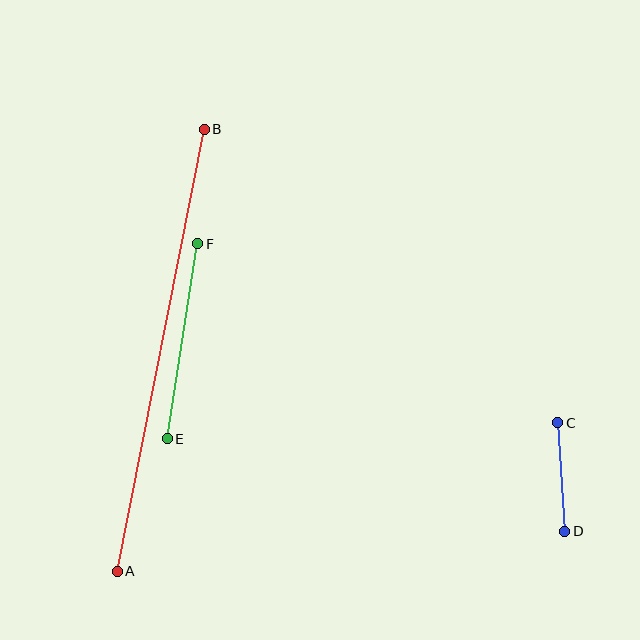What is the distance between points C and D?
The distance is approximately 109 pixels.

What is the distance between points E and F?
The distance is approximately 197 pixels.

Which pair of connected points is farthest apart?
Points A and B are farthest apart.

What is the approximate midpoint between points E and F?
The midpoint is at approximately (182, 341) pixels.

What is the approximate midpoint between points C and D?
The midpoint is at approximately (561, 477) pixels.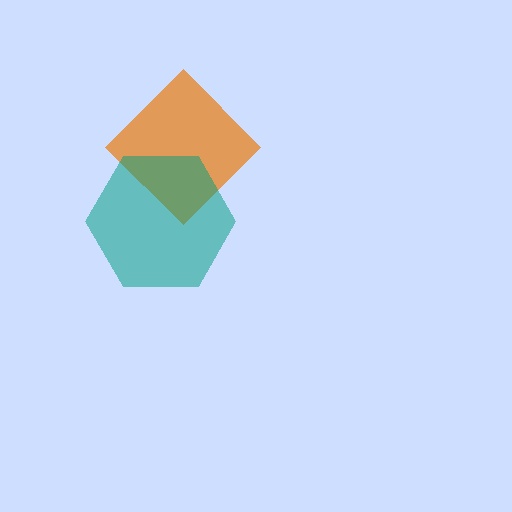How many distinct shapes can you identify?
There are 2 distinct shapes: an orange diamond, a teal hexagon.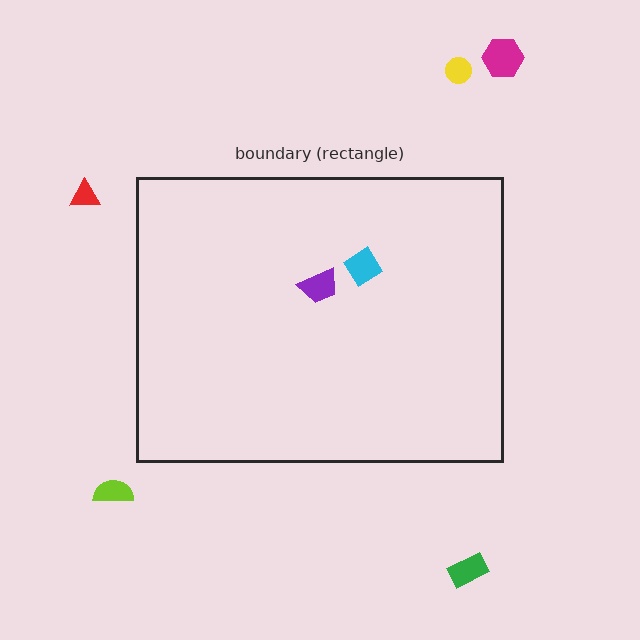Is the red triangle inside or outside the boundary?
Outside.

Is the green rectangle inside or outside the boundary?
Outside.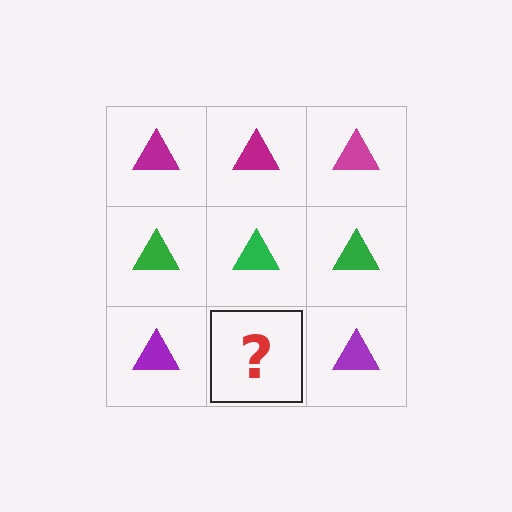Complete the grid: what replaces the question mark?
The question mark should be replaced with a purple triangle.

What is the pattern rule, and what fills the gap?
The rule is that each row has a consistent color. The gap should be filled with a purple triangle.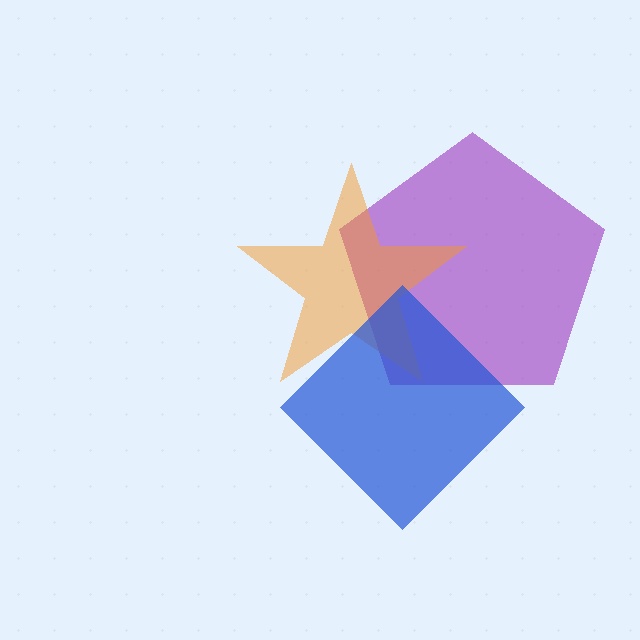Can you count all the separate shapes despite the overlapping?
Yes, there are 3 separate shapes.